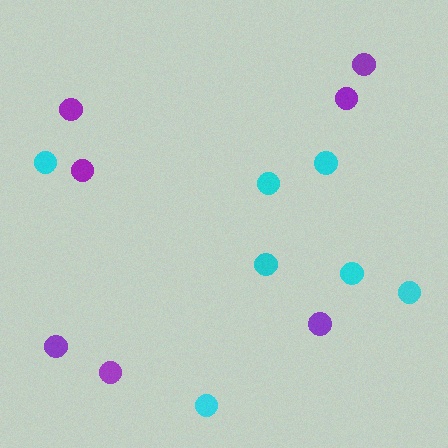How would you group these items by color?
There are 2 groups: one group of cyan circles (7) and one group of purple circles (7).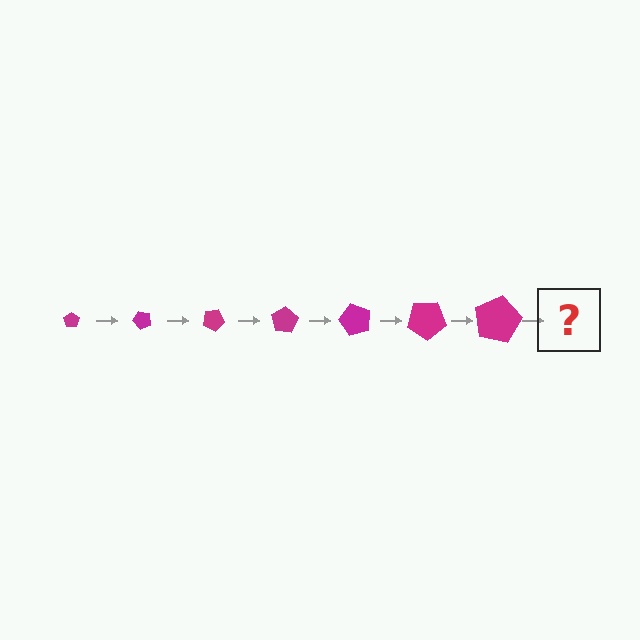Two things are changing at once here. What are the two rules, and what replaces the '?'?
The two rules are that the pentagon grows larger each step and it rotates 50 degrees each step. The '?' should be a pentagon, larger than the previous one and rotated 350 degrees from the start.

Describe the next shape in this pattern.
It should be a pentagon, larger than the previous one and rotated 350 degrees from the start.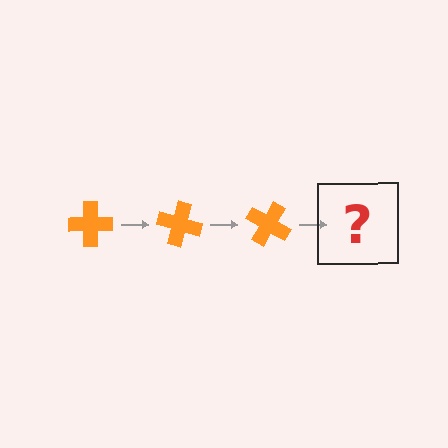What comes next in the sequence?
The next element should be an orange cross rotated 45 degrees.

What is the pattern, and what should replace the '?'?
The pattern is that the cross rotates 15 degrees each step. The '?' should be an orange cross rotated 45 degrees.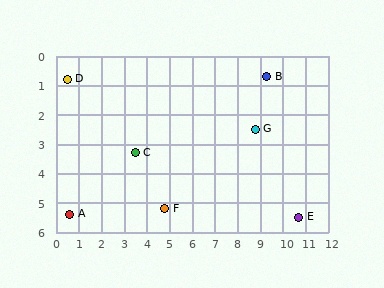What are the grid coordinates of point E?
Point E is at approximately (10.7, 5.5).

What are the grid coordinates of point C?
Point C is at approximately (3.5, 3.3).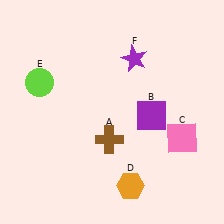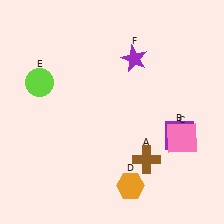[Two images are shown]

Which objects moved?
The objects that moved are: the brown cross (A), the purple square (B).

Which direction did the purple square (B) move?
The purple square (B) moved right.